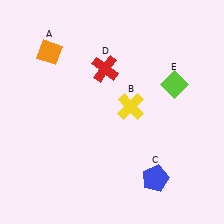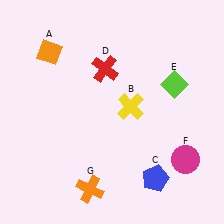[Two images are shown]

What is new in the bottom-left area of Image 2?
An orange cross (G) was added in the bottom-left area of Image 2.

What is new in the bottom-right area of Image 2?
A magenta circle (F) was added in the bottom-right area of Image 2.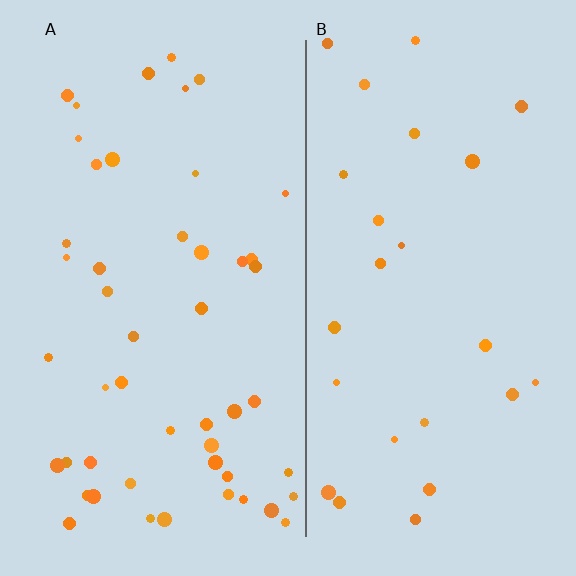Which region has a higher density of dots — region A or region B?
A (the left).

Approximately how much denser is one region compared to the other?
Approximately 1.9× — region A over region B.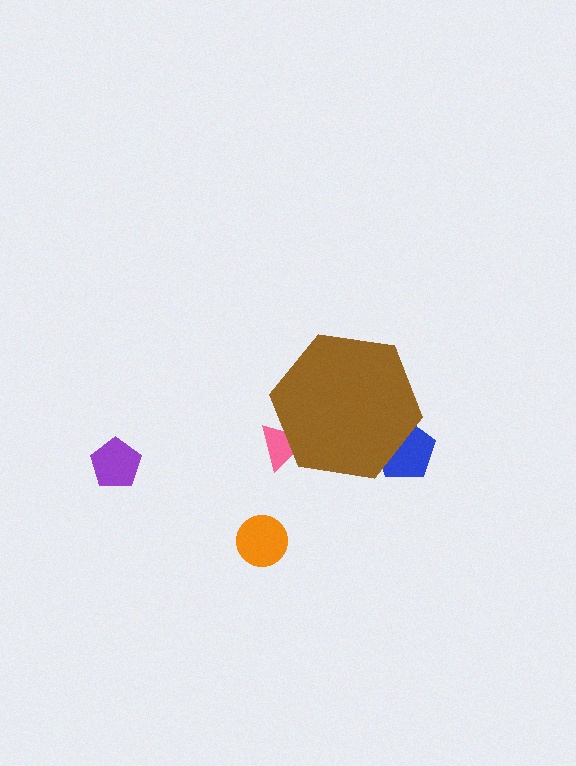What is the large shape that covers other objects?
A brown hexagon.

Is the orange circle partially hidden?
No, the orange circle is fully visible.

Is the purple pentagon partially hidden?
No, the purple pentagon is fully visible.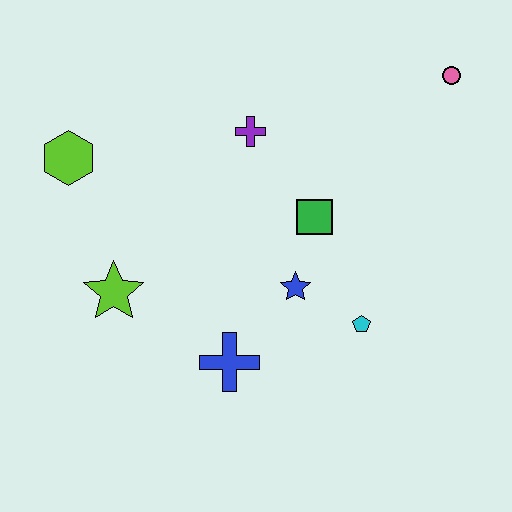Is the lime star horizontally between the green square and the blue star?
No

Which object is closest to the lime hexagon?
The lime star is closest to the lime hexagon.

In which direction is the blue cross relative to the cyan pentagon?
The blue cross is to the left of the cyan pentagon.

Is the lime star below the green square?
Yes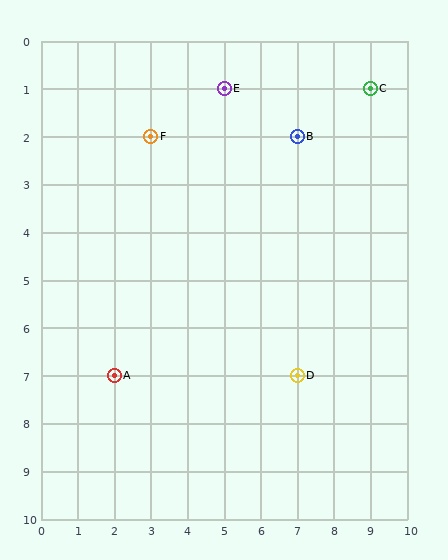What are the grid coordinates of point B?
Point B is at grid coordinates (7, 2).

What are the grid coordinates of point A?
Point A is at grid coordinates (2, 7).